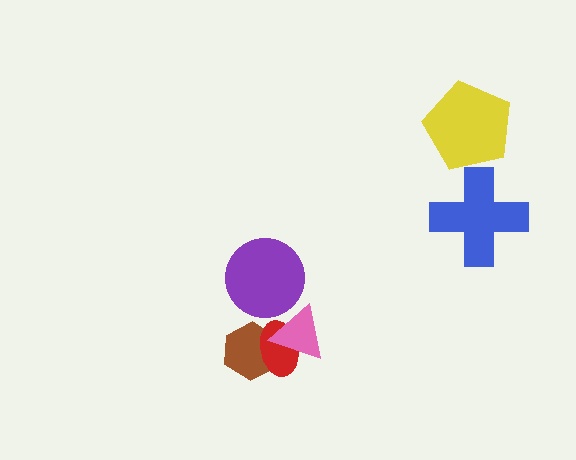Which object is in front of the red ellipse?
The pink triangle is in front of the red ellipse.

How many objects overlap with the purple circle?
0 objects overlap with the purple circle.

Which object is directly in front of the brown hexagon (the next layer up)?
The red ellipse is directly in front of the brown hexagon.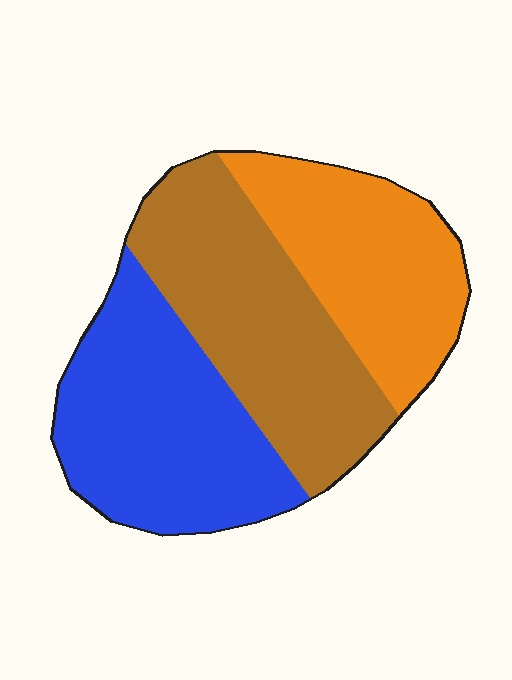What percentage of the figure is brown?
Brown takes up between a third and a half of the figure.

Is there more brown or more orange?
Brown.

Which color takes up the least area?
Orange, at roughly 30%.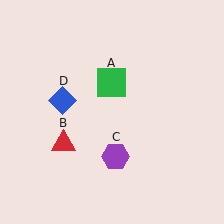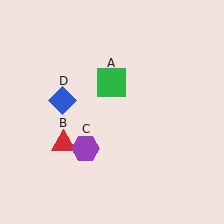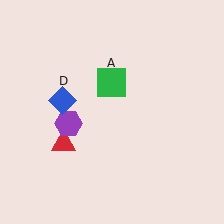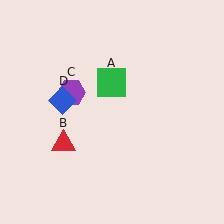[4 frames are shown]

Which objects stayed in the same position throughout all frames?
Green square (object A) and red triangle (object B) and blue diamond (object D) remained stationary.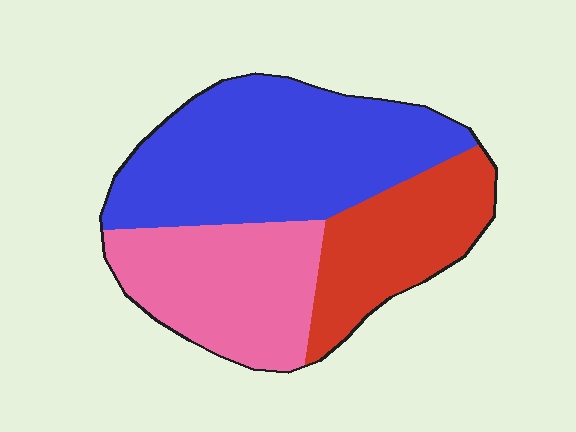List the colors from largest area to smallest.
From largest to smallest: blue, pink, red.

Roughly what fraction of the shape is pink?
Pink takes up about one third (1/3) of the shape.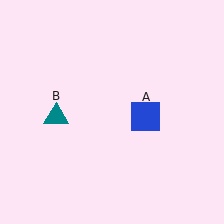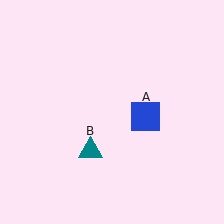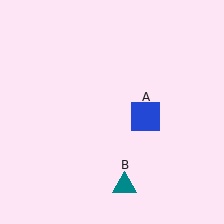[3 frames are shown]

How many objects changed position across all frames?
1 object changed position: teal triangle (object B).